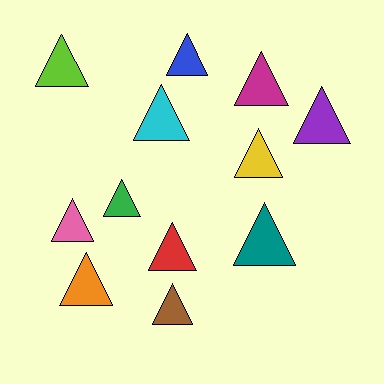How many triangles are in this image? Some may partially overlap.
There are 12 triangles.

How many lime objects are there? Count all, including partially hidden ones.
There is 1 lime object.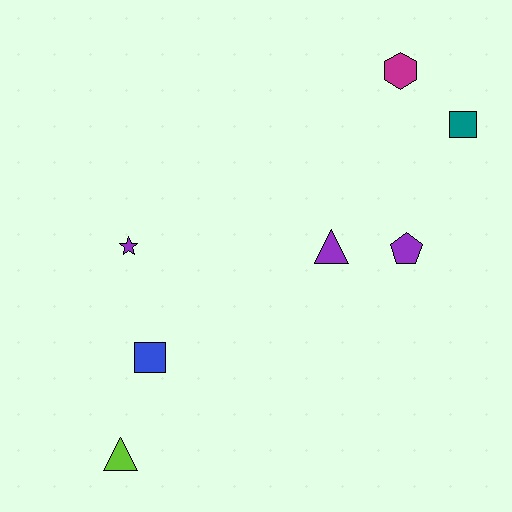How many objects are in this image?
There are 7 objects.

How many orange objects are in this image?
There are no orange objects.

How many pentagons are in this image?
There is 1 pentagon.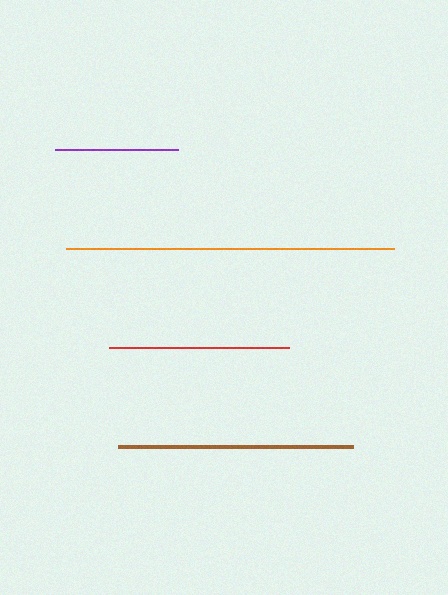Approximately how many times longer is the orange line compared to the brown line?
The orange line is approximately 1.4 times the length of the brown line.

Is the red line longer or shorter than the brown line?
The brown line is longer than the red line.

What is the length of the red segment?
The red segment is approximately 180 pixels long.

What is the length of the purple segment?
The purple segment is approximately 123 pixels long.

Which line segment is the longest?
The orange line is the longest at approximately 328 pixels.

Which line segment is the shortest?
The purple line is the shortest at approximately 123 pixels.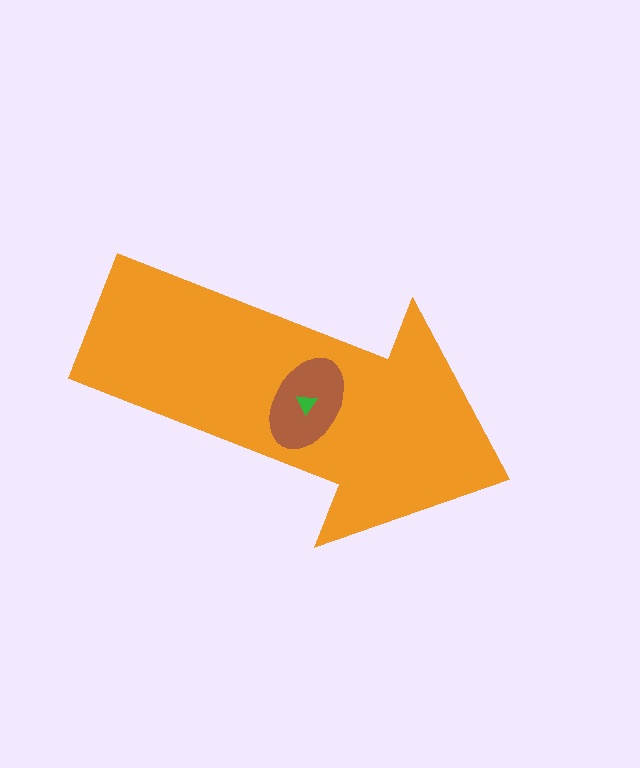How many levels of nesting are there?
3.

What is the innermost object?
The green triangle.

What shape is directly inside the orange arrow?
The brown ellipse.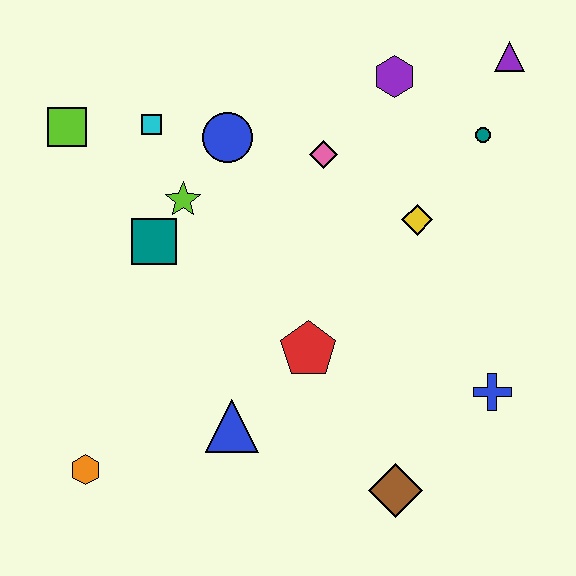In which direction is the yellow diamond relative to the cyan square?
The yellow diamond is to the right of the cyan square.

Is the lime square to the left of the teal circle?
Yes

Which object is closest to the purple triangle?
The teal circle is closest to the purple triangle.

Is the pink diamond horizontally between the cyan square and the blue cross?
Yes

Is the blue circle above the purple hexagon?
No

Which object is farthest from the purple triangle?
The orange hexagon is farthest from the purple triangle.